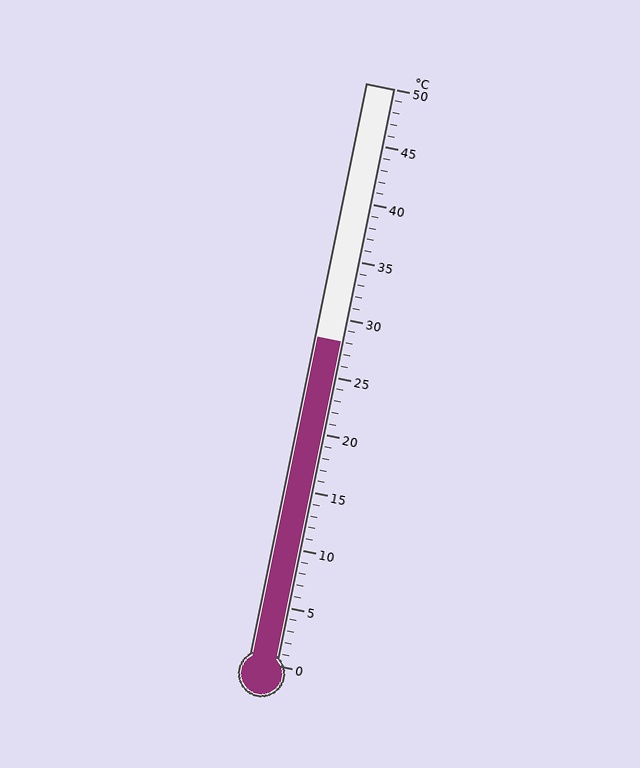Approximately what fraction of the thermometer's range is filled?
The thermometer is filled to approximately 55% of its range.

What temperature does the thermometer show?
The thermometer shows approximately 28°C.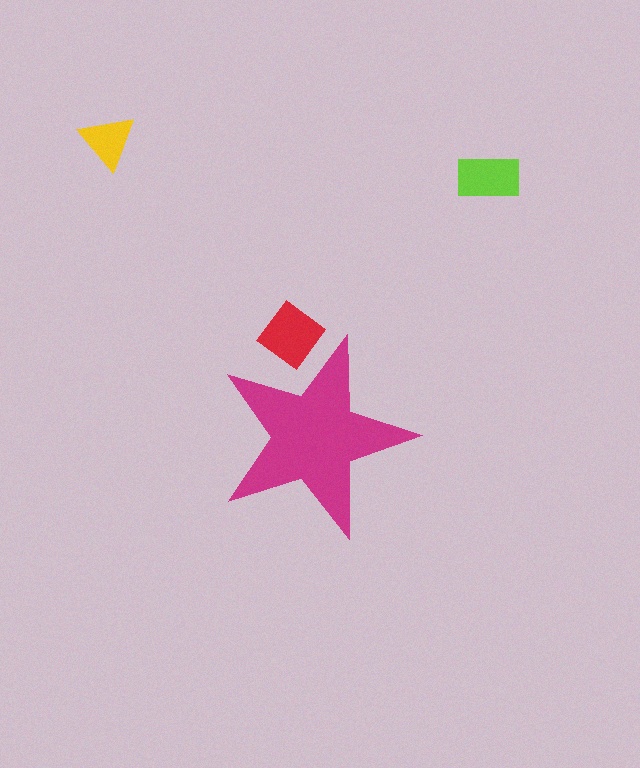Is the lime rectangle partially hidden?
No, the lime rectangle is fully visible.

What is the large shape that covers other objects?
A magenta star.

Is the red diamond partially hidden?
Yes, the red diamond is partially hidden behind the magenta star.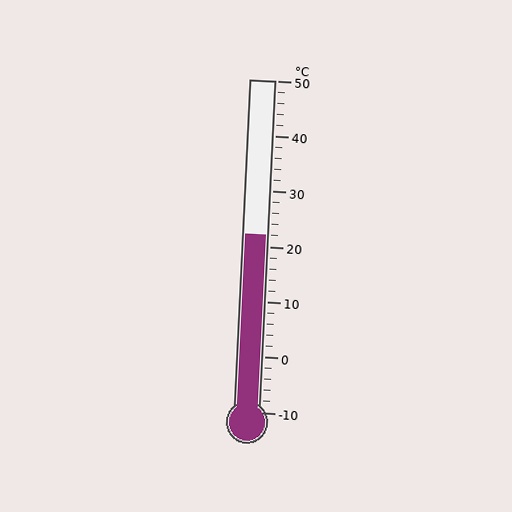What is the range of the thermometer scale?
The thermometer scale ranges from -10°C to 50°C.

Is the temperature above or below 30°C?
The temperature is below 30°C.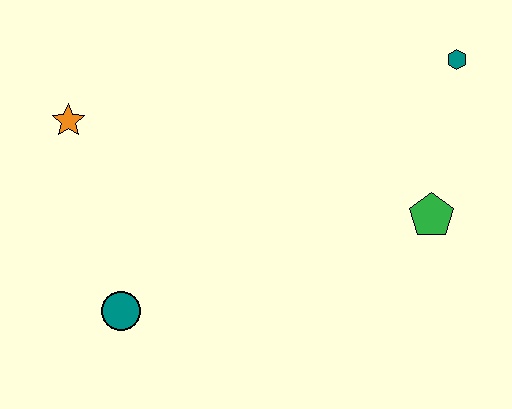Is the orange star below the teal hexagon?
Yes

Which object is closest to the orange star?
The teal circle is closest to the orange star.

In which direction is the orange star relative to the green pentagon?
The orange star is to the left of the green pentagon.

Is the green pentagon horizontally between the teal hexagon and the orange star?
Yes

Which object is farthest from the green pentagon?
The orange star is farthest from the green pentagon.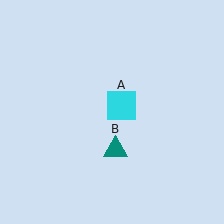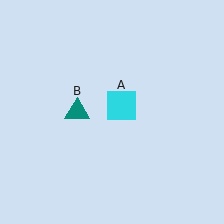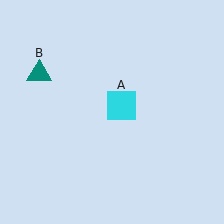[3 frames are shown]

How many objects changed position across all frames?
1 object changed position: teal triangle (object B).